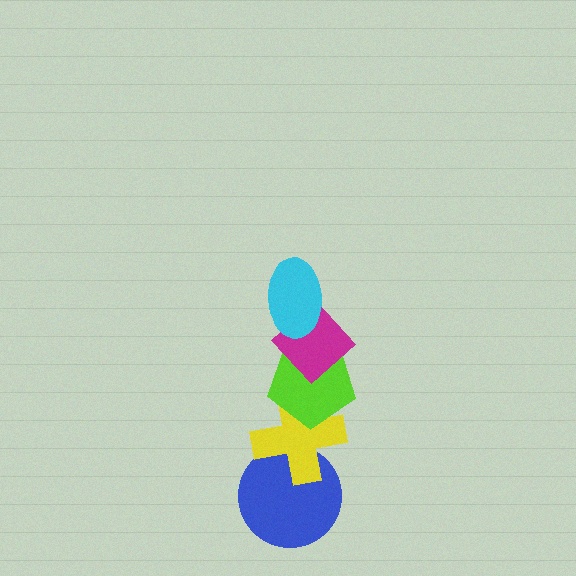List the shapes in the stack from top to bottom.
From top to bottom: the cyan ellipse, the magenta diamond, the lime pentagon, the yellow cross, the blue circle.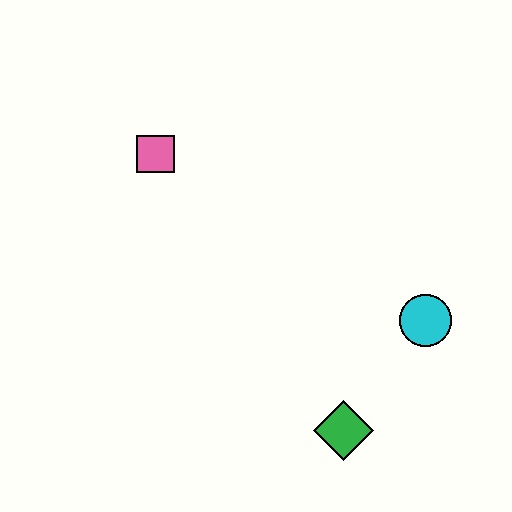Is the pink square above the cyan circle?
Yes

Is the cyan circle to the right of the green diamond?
Yes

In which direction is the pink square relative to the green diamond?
The pink square is above the green diamond.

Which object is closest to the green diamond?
The cyan circle is closest to the green diamond.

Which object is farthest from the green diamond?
The pink square is farthest from the green diamond.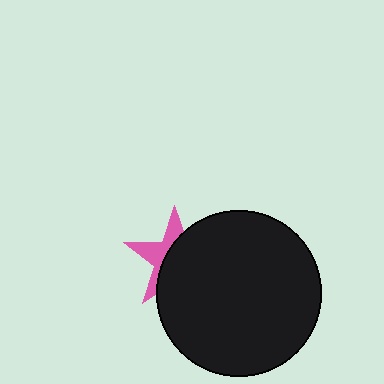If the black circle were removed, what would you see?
You would see the complete pink star.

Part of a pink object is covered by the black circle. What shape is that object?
It is a star.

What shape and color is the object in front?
The object in front is a black circle.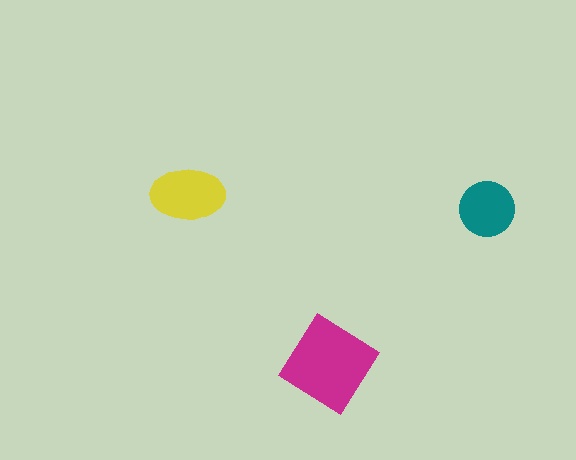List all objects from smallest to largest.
The teal circle, the yellow ellipse, the magenta diamond.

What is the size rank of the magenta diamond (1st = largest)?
1st.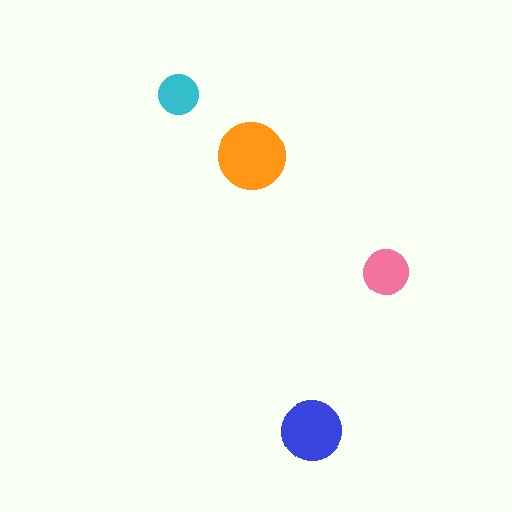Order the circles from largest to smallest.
the orange one, the blue one, the pink one, the cyan one.